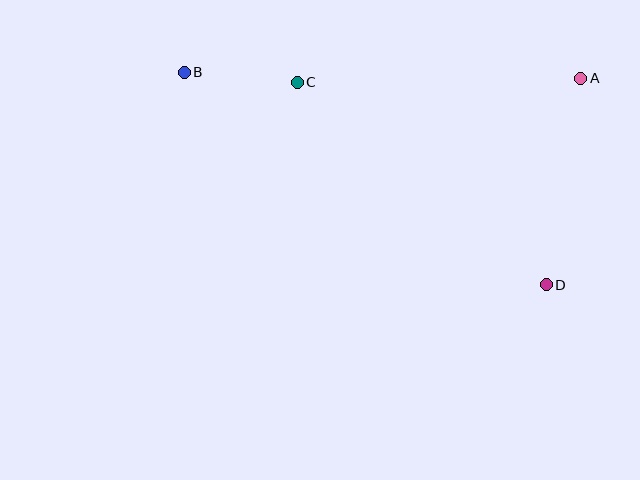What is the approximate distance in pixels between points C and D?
The distance between C and D is approximately 321 pixels.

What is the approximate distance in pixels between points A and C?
The distance between A and C is approximately 283 pixels.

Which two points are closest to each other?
Points B and C are closest to each other.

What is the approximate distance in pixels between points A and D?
The distance between A and D is approximately 209 pixels.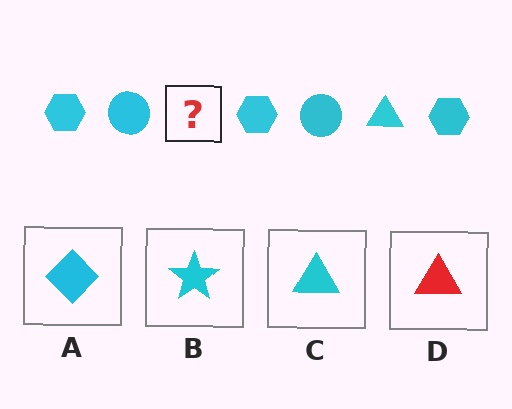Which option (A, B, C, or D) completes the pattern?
C.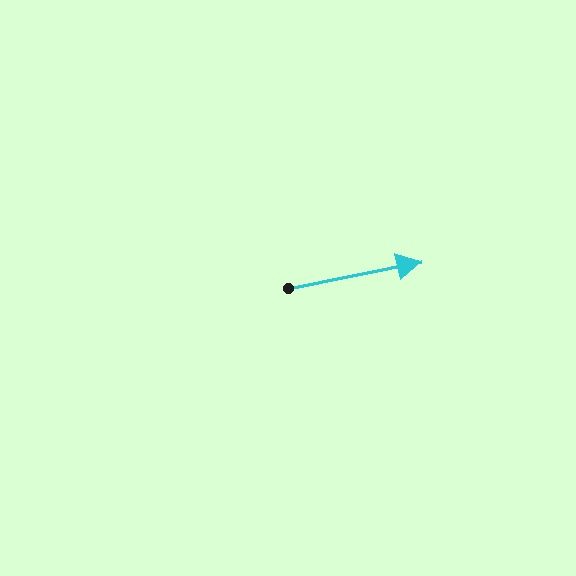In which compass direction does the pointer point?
East.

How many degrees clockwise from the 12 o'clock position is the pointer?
Approximately 79 degrees.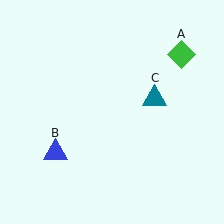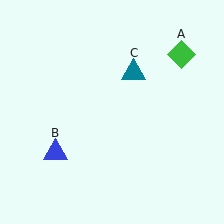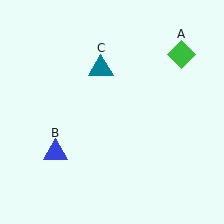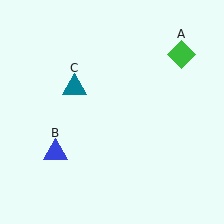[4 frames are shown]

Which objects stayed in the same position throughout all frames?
Green diamond (object A) and blue triangle (object B) remained stationary.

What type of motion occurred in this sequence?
The teal triangle (object C) rotated counterclockwise around the center of the scene.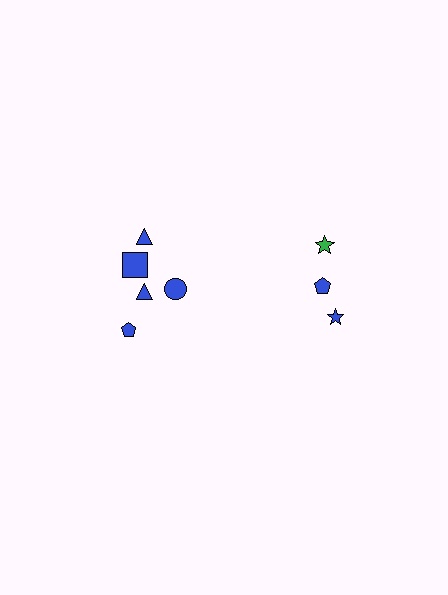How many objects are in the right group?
There are 3 objects.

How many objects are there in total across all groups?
There are 9 objects.